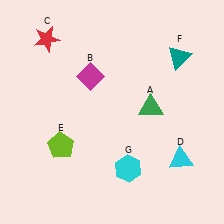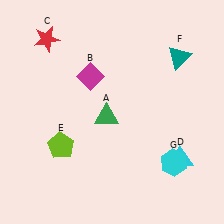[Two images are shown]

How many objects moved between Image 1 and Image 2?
2 objects moved between the two images.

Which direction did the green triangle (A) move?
The green triangle (A) moved left.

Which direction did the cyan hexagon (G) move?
The cyan hexagon (G) moved right.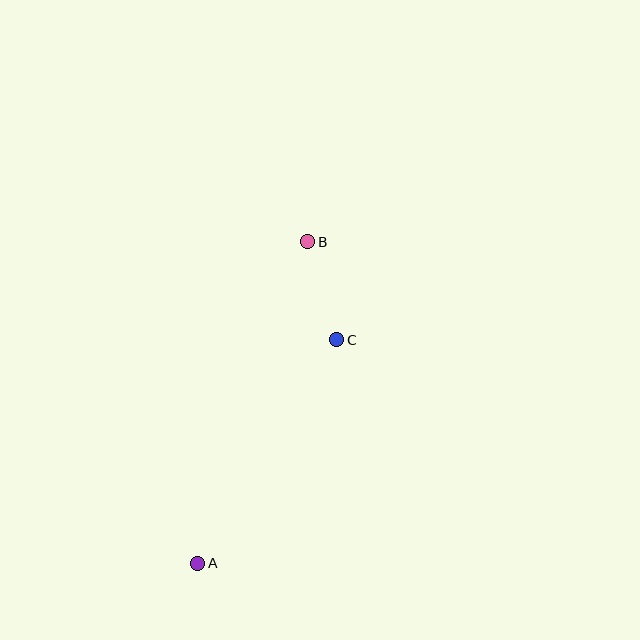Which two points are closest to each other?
Points B and C are closest to each other.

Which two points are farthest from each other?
Points A and B are farthest from each other.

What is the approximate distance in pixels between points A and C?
The distance between A and C is approximately 263 pixels.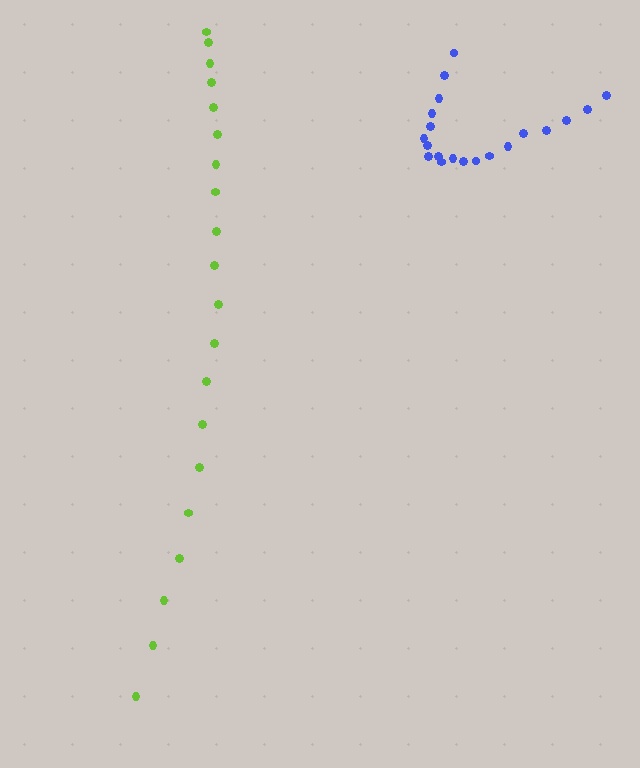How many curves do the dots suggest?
There are 2 distinct paths.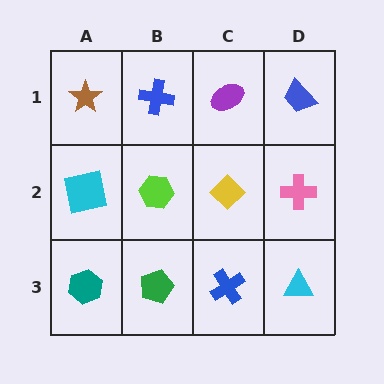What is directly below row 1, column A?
A cyan square.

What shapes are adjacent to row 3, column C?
A yellow diamond (row 2, column C), a green pentagon (row 3, column B), a cyan triangle (row 3, column D).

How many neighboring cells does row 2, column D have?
3.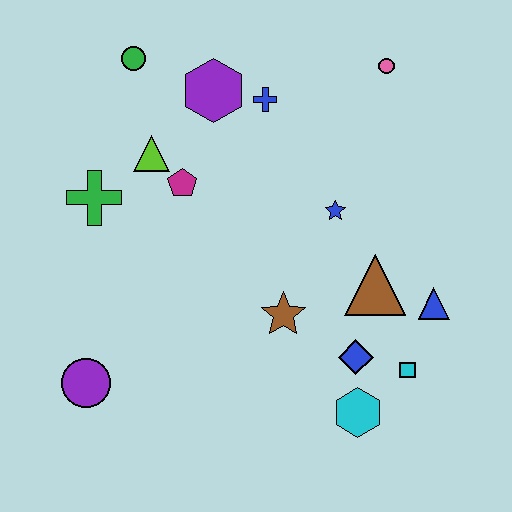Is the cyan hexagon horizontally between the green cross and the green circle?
No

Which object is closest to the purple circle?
The green cross is closest to the purple circle.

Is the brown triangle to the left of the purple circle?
No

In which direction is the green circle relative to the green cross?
The green circle is above the green cross.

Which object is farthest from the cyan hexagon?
The green circle is farthest from the cyan hexagon.